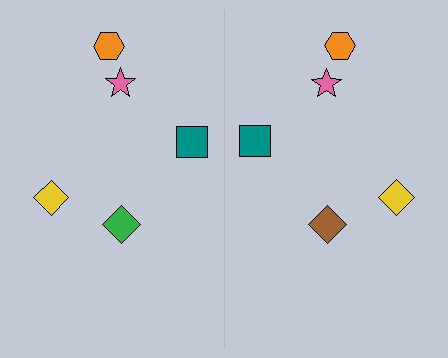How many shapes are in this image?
There are 10 shapes in this image.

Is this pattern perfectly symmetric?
No, the pattern is not perfectly symmetric. The brown diamond on the right side breaks the symmetry — its mirror counterpart is green.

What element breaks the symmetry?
The brown diamond on the right side breaks the symmetry — its mirror counterpart is green.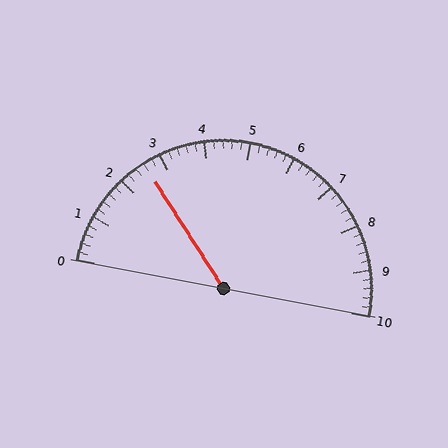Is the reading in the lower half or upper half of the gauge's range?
The reading is in the lower half of the range (0 to 10).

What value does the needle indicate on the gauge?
The needle indicates approximately 2.6.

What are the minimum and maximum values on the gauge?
The gauge ranges from 0 to 10.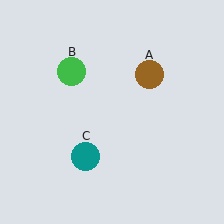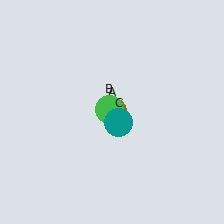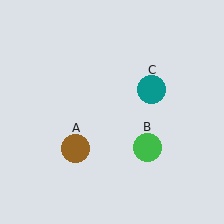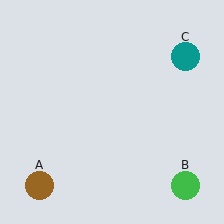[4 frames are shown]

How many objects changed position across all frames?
3 objects changed position: brown circle (object A), green circle (object B), teal circle (object C).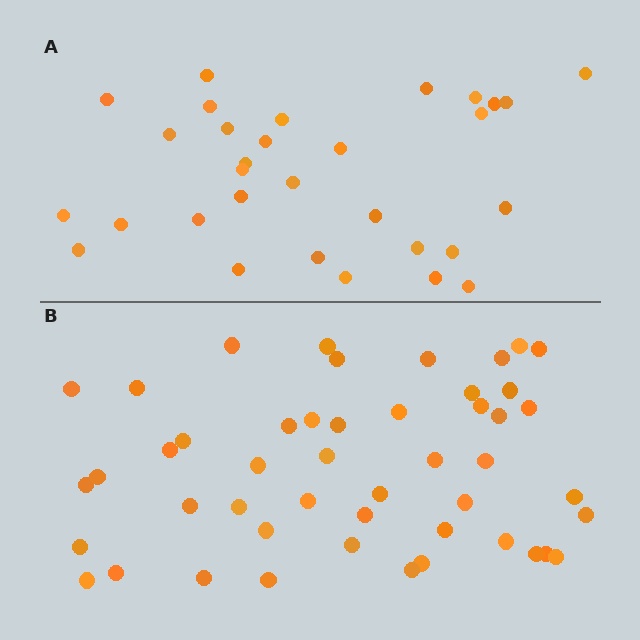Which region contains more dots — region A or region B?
Region B (the bottom region) has more dots.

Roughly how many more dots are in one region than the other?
Region B has approximately 15 more dots than region A.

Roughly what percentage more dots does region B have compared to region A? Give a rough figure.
About 55% more.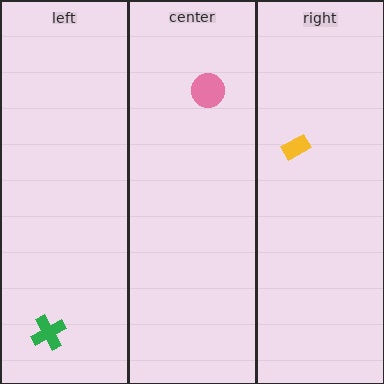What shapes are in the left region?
The green cross.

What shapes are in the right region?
The yellow rectangle.